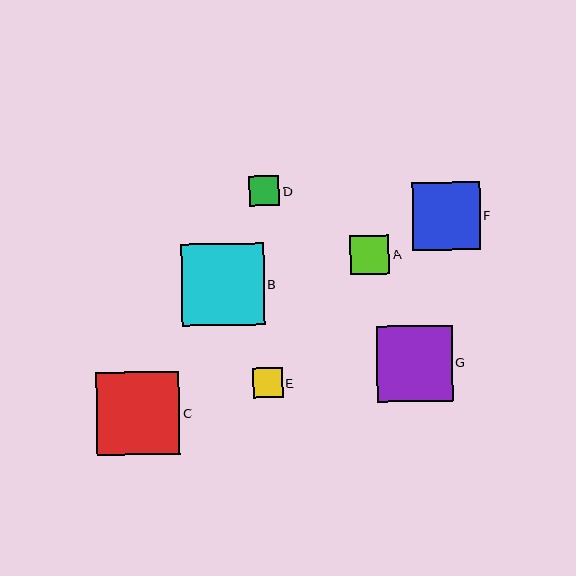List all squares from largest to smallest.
From largest to smallest: C, B, G, F, A, E, D.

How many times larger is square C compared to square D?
Square C is approximately 2.8 times the size of square D.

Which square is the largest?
Square C is the largest with a size of approximately 83 pixels.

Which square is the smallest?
Square D is the smallest with a size of approximately 30 pixels.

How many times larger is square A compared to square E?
Square A is approximately 1.3 times the size of square E.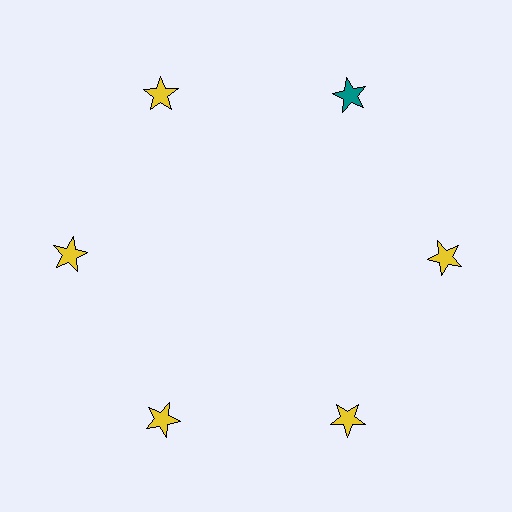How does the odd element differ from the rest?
It has a different color: teal instead of yellow.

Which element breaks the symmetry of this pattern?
The teal star at roughly the 1 o'clock position breaks the symmetry. All other shapes are yellow stars.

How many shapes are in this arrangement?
There are 6 shapes arranged in a ring pattern.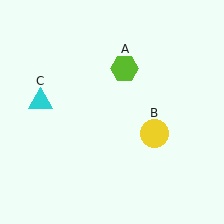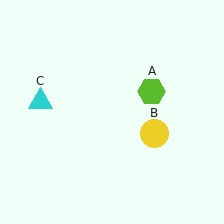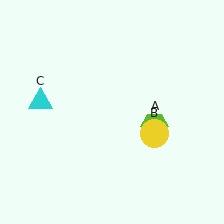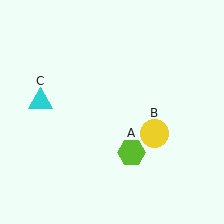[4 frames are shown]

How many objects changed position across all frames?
1 object changed position: lime hexagon (object A).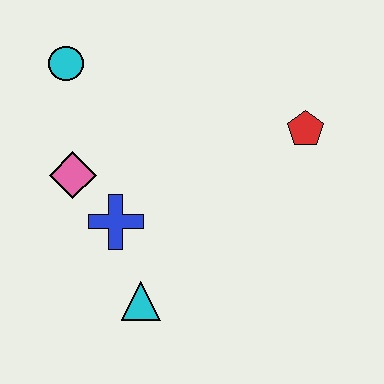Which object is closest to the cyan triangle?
The blue cross is closest to the cyan triangle.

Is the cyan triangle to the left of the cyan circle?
No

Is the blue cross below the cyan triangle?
No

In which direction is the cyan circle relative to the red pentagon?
The cyan circle is to the left of the red pentagon.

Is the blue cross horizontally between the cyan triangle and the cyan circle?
Yes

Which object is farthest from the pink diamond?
The red pentagon is farthest from the pink diamond.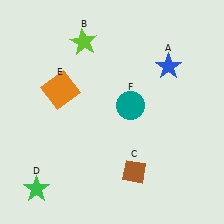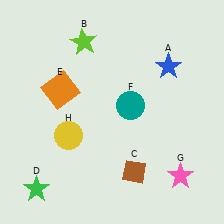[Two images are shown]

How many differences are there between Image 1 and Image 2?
There are 2 differences between the two images.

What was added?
A pink star (G), a yellow circle (H) were added in Image 2.